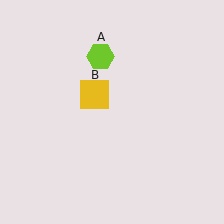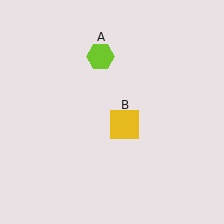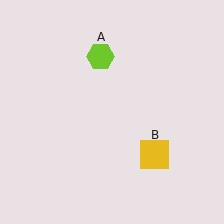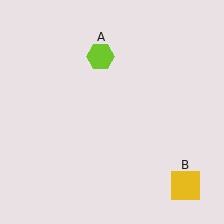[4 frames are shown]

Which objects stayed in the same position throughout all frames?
Lime hexagon (object A) remained stationary.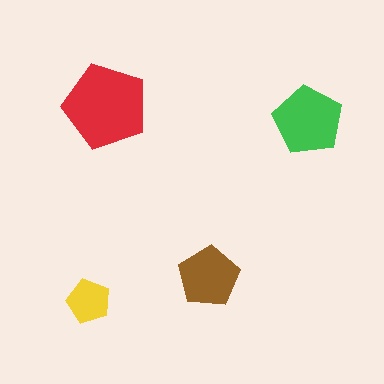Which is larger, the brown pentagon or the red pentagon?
The red one.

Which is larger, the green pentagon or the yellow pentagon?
The green one.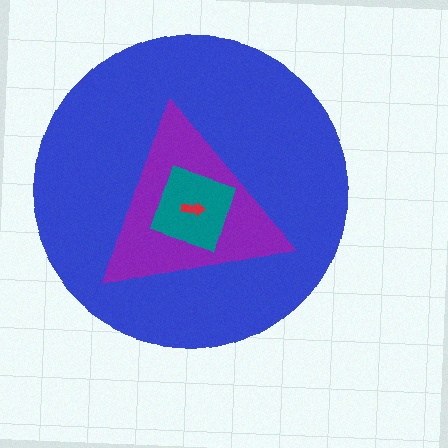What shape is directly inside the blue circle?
The purple triangle.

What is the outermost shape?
The blue circle.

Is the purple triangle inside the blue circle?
Yes.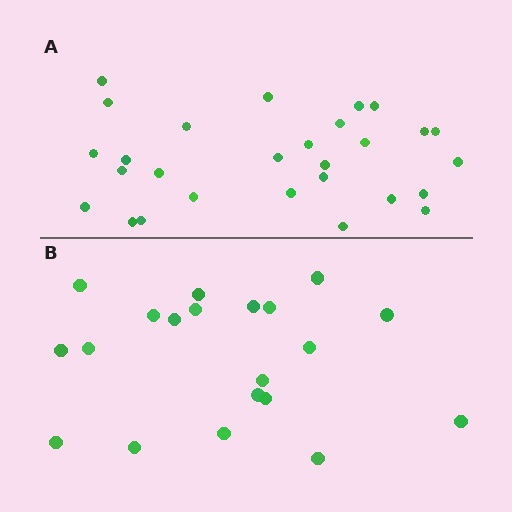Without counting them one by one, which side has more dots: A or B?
Region A (the top region) has more dots.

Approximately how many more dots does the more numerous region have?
Region A has roughly 8 or so more dots than region B.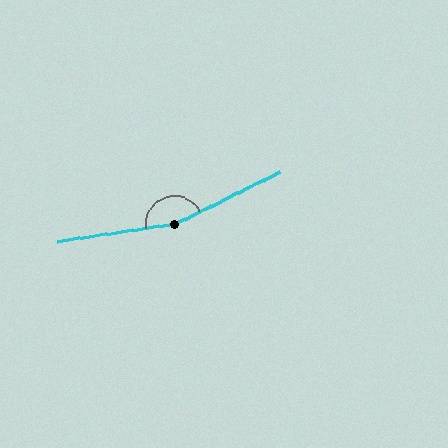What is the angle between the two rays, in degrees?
Approximately 162 degrees.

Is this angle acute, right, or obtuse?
It is obtuse.